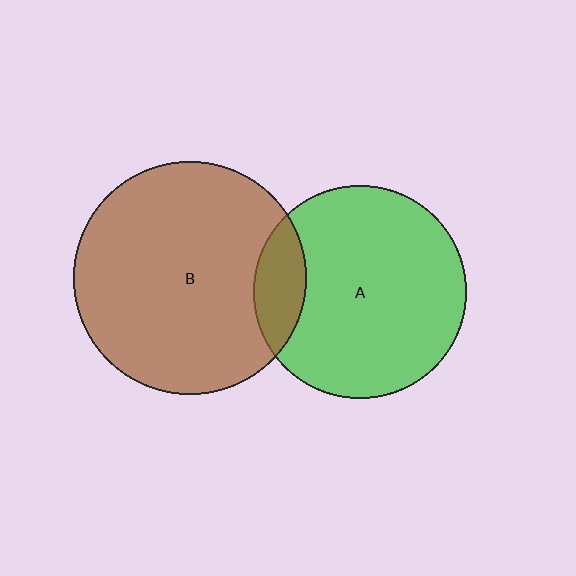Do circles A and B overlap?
Yes.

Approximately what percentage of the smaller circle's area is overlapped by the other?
Approximately 15%.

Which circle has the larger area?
Circle B (brown).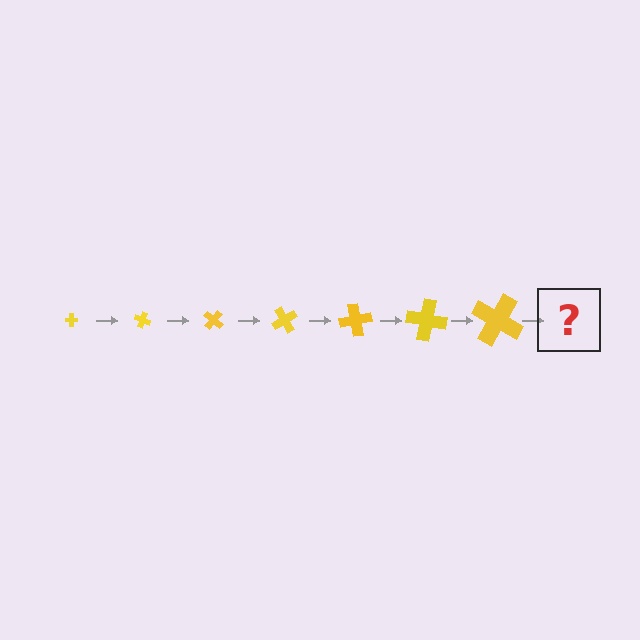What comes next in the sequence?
The next element should be a cross, larger than the previous one and rotated 140 degrees from the start.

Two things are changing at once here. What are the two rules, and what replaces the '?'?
The two rules are that the cross grows larger each step and it rotates 20 degrees each step. The '?' should be a cross, larger than the previous one and rotated 140 degrees from the start.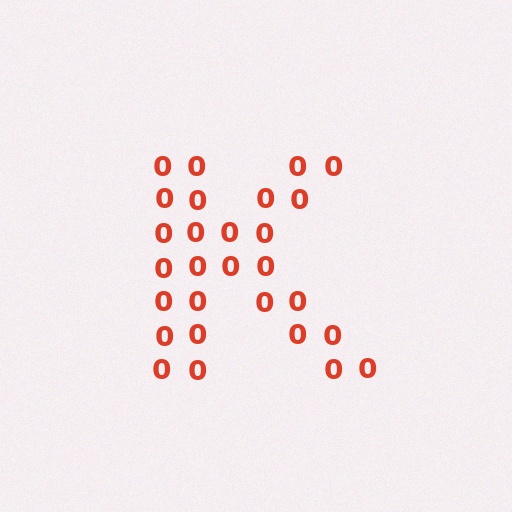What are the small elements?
The small elements are digit 0's.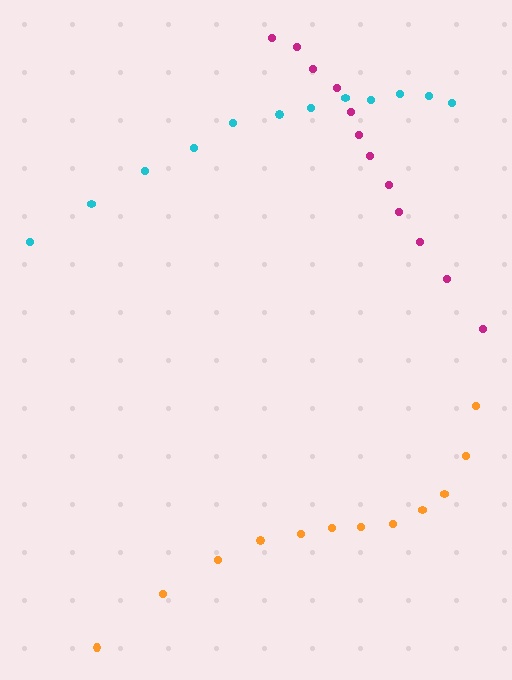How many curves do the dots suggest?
There are 3 distinct paths.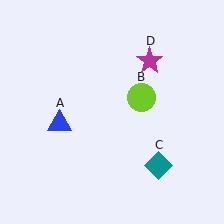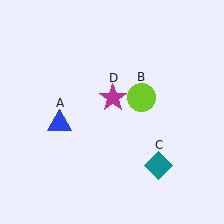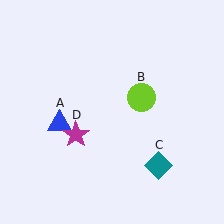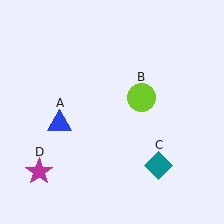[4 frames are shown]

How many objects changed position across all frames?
1 object changed position: magenta star (object D).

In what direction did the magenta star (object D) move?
The magenta star (object D) moved down and to the left.